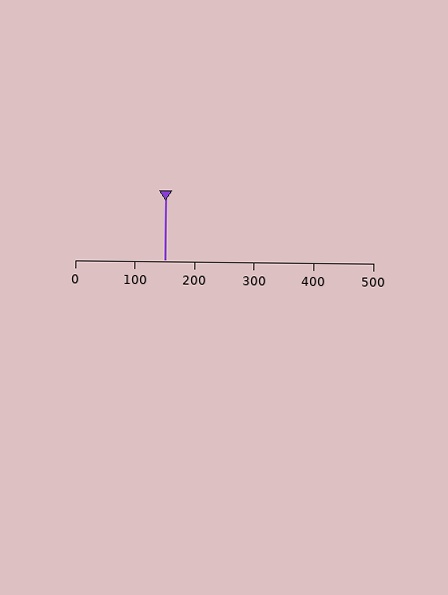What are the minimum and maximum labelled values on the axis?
The axis runs from 0 to 500.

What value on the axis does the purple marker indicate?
The marker indicates approximately 150.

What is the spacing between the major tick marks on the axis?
The major ticks are spaced 100 apart.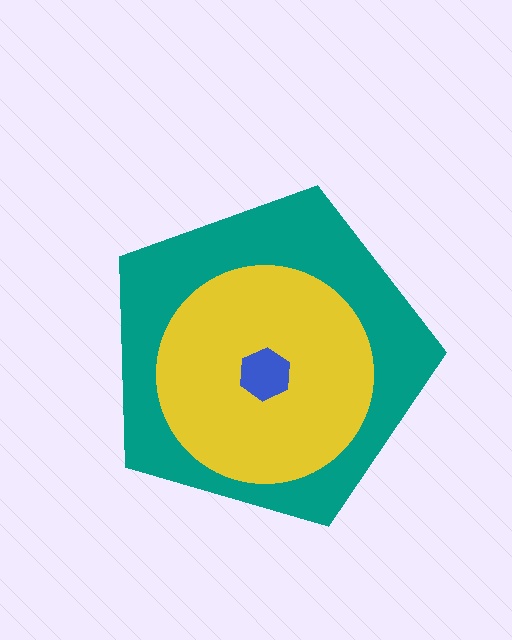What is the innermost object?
The blue hexagon.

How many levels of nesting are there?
3.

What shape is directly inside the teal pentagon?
The yellow circle.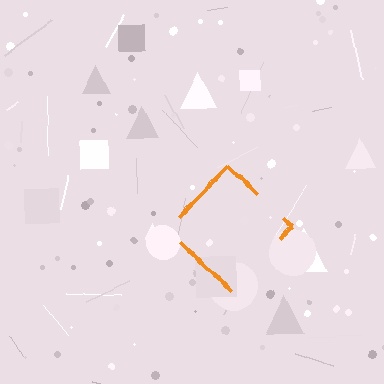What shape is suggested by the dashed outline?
The dashed outline suggests a diamond.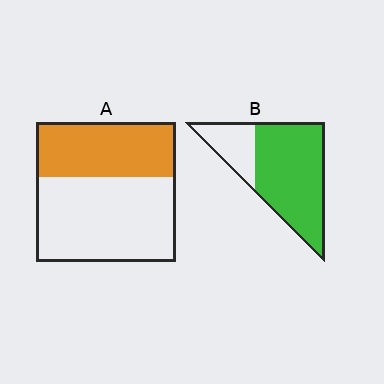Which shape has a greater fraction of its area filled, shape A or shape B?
Shape B.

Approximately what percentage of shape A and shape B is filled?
A is approximately 40% and B is approximately 75%.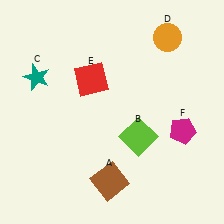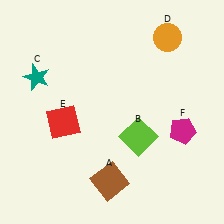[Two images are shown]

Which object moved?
The red square (E) moved down.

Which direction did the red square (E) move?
The red square (E) moved down.